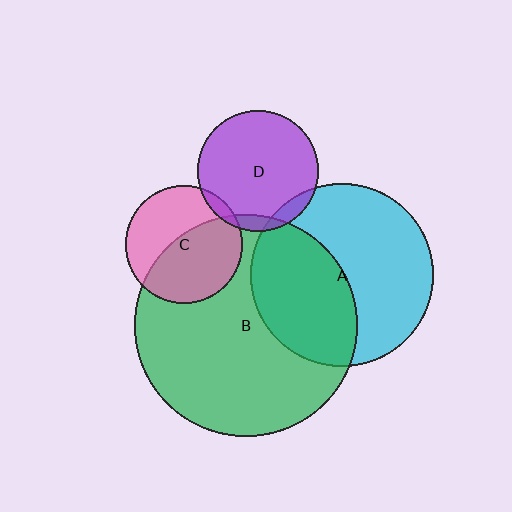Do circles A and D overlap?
Yes.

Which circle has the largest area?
Circle B (green).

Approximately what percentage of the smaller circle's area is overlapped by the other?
Approximately 10%.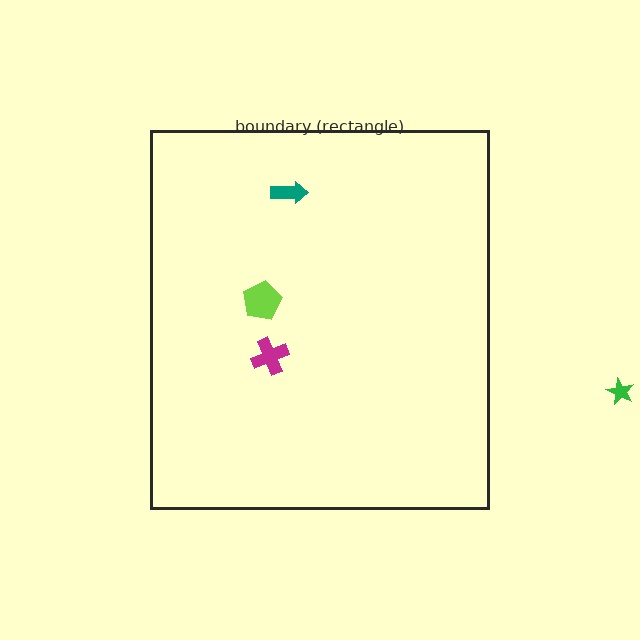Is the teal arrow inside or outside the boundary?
Inside.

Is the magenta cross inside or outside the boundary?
Inside.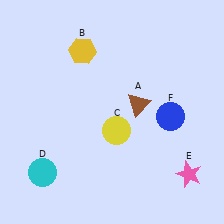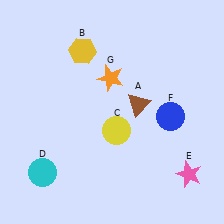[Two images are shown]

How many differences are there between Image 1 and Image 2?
There is 1 difference between the two images.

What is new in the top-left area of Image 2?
An orange star (G) was added in the top-left area of Image 2.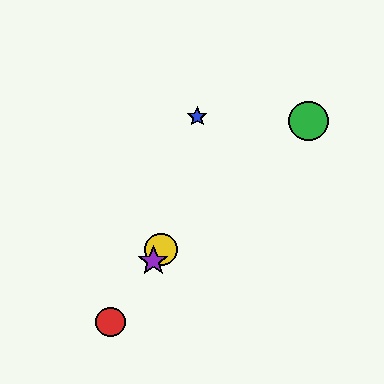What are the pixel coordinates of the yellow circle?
The yellow circle is at (161, 249).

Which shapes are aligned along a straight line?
The red circle, the yellow circle, the purple star are aligned along a straight line.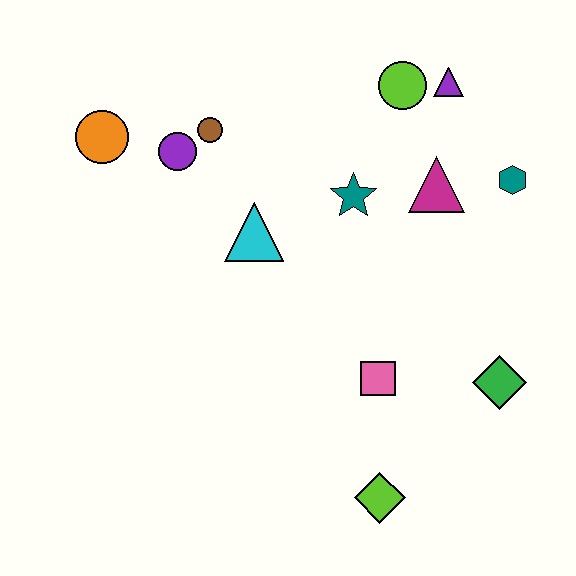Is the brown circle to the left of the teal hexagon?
Yes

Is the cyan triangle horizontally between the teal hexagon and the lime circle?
No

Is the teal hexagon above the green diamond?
Yes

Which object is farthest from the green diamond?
The orange circle is farthest from the green diamond.